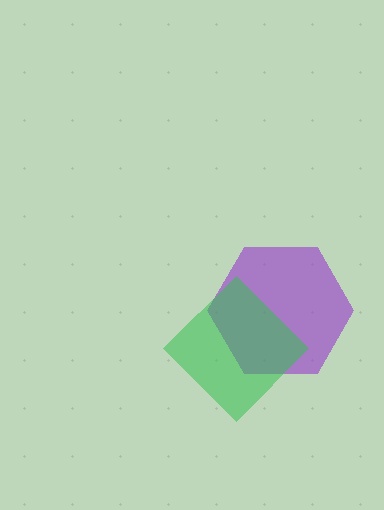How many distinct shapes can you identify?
There are 2 distinct shapes: a purple hexagon, a green diamond.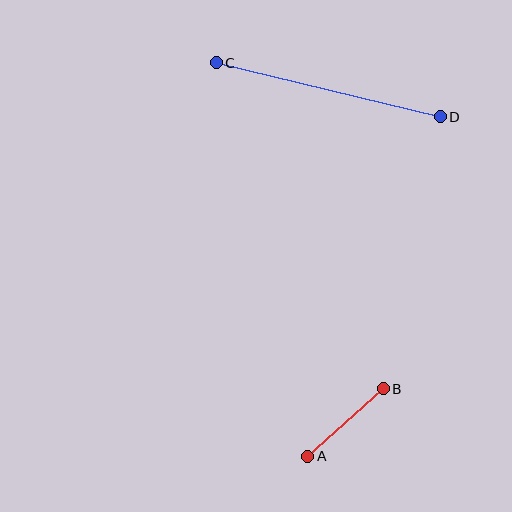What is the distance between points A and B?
The distance is approximately 101 pixels.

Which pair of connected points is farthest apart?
Points C and D are farthest apart.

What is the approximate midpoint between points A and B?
The midpoint is at approximately (345, 422) pixels.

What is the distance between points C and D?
The distance is approximately 231 pixels.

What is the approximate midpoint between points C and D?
The midpoint is at approximately (328, 90) pixels.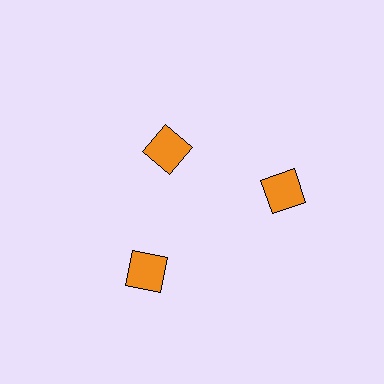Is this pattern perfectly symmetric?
No. The 3 orange squares are arranged in a ring, but one element near the 11 o'clock position is pulled inward toward the center, breaking the 3-fold rotational symmetry.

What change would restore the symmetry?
The symmetry would be restored by moving it outward, back onto the ring so that all 3 squares sit at equal angles and equal distance from the center.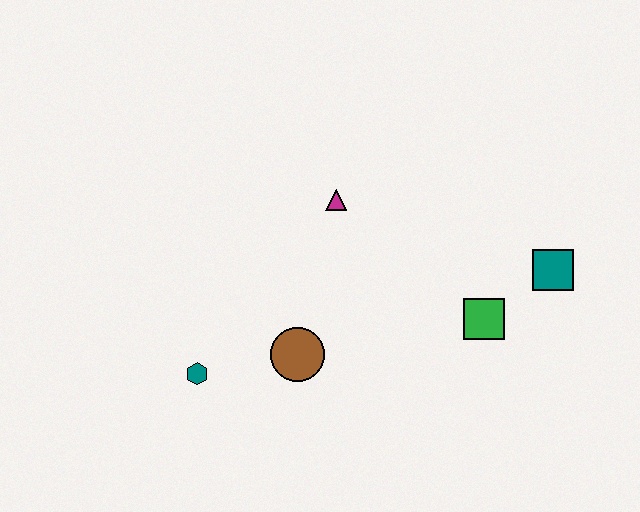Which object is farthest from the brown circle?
The teal square is farthest from the brown circle.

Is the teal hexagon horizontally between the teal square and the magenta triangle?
No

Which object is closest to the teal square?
The green square is closest to the teal square.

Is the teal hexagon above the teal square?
No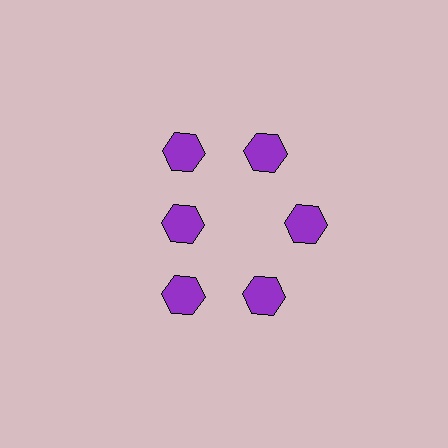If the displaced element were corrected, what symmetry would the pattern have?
It would have 6-fold rotational symmetry — the pattern would map onto itself every 60 degrees.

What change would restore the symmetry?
The symmetry would be restored by moving it outward, back onto the ring so that all 6 hexagons sit at equal angles and equal distance from the center.